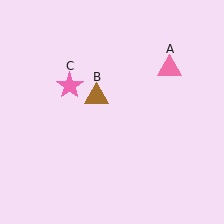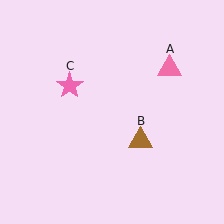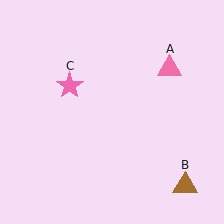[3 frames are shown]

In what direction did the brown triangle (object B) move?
The brown triangle (object B) moved down and to the right.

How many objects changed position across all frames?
1 object changed position: brown triangle (object B).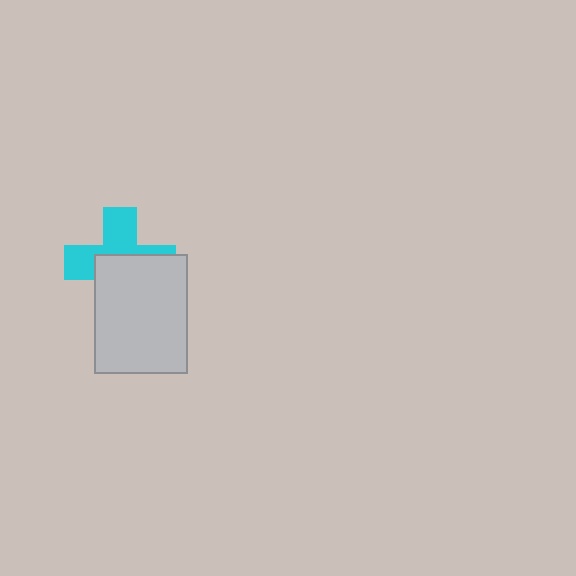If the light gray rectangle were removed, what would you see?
You would see the complete cyan cross.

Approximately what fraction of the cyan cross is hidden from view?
Roughly 54% of the cyan cross is hidden behind the light gray rectangle.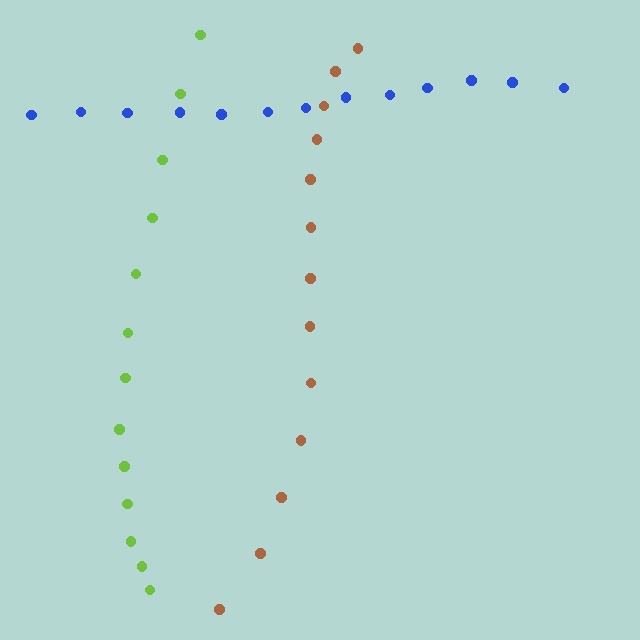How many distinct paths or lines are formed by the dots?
There are 3 distinct paths.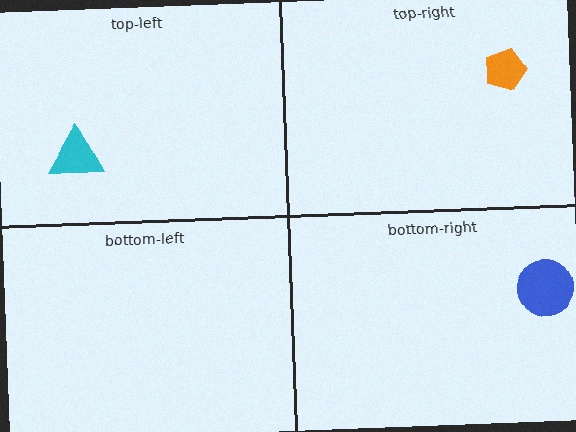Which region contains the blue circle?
The bottom-right region.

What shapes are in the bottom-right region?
The blue circle.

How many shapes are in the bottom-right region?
1.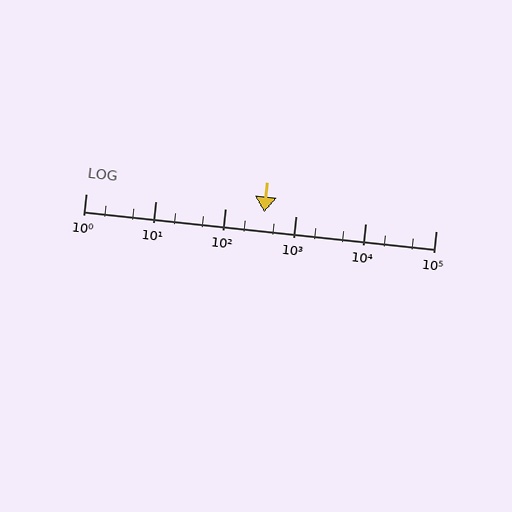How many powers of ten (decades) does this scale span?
The scale spans 5 decades, from 1 to 100000.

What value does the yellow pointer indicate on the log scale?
The pointer indicates approximately 360.